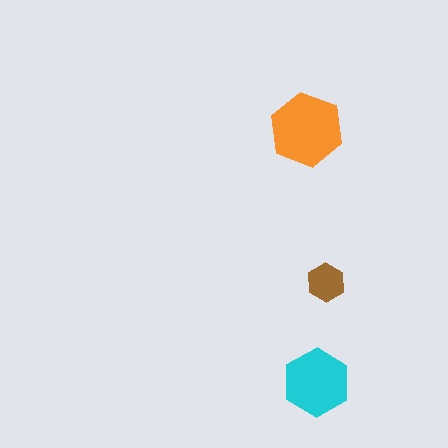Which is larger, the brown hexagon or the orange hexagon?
The orange one.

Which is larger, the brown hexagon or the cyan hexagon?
The cyan one.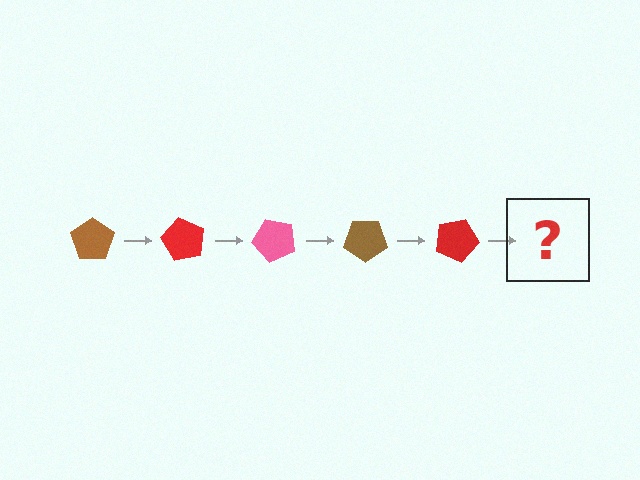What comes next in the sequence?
The next element should be a pink pentagon, rotated 300 degrees from the start.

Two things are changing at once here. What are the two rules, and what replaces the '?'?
The two rules are that it rotates 60 degrees each step and the color cycles through brown, red, and pink. The '?' should be a pink pentagon, rotated 300 degrees from the start.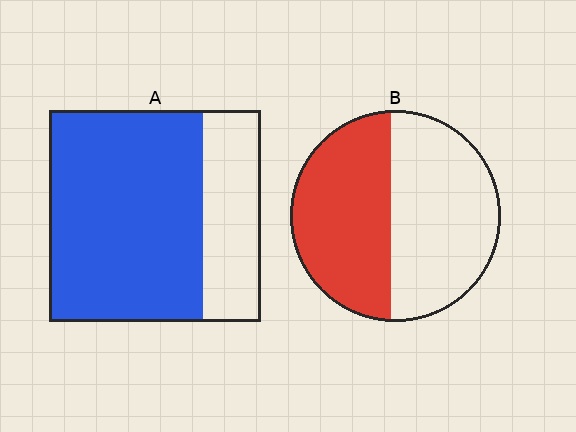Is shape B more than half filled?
Roughly half.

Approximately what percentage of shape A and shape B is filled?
A is approximately 75% and B is approximately 45%.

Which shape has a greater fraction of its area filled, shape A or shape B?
Shape A.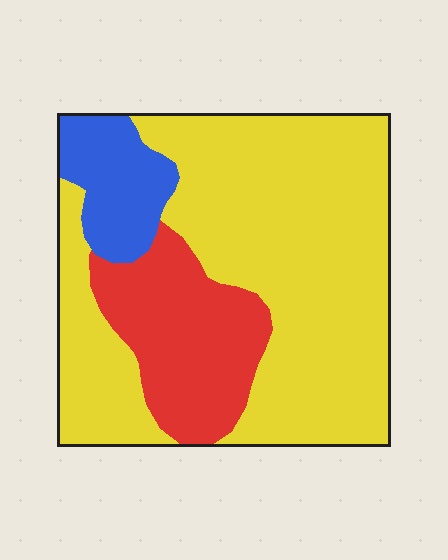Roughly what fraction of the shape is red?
Red takes up about one fifth (1/5) of the shape.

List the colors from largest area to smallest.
From largest to smallest: yellow, red, blue.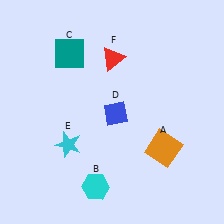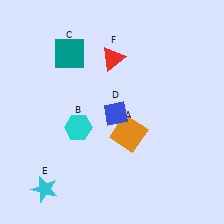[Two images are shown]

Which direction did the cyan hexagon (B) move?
The cyan hexagon (B) moved up.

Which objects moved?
The objects that moved are: the orange square (A), the cyan hexagon (B), the cyan star (E).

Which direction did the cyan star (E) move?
The cyan star (E) moved down.